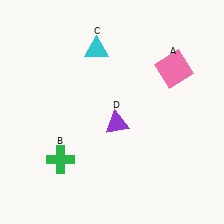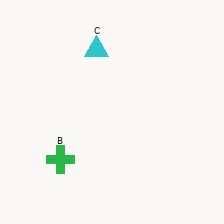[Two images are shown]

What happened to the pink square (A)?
The pink square (A) was removed in Image 2. It was in the top-right area of Image 1.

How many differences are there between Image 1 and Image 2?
There are 2 differences between the two images.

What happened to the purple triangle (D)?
The purple triangle (D) was removed in Image 2. It was in the bottom-right area of Image 1.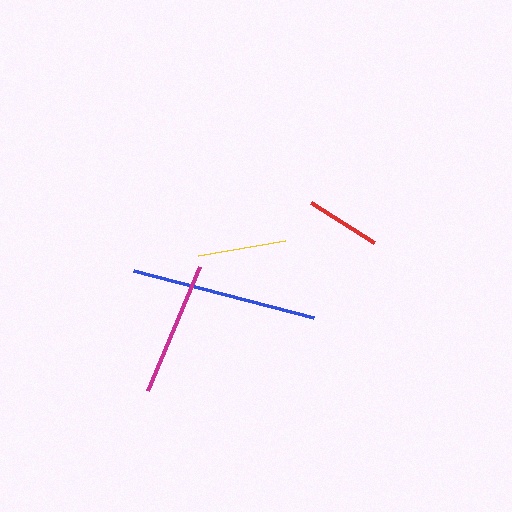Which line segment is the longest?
The blue line is the longest at approximately 186 pixels.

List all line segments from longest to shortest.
From longest to shortest: blue, magenta, yellow, red.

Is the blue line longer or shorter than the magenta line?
The blue line is longer than the magenta line.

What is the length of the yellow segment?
The yellow segment is approximately 89 pixels long.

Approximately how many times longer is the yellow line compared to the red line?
The yellow line is approximately 1.2 times the length of the red line.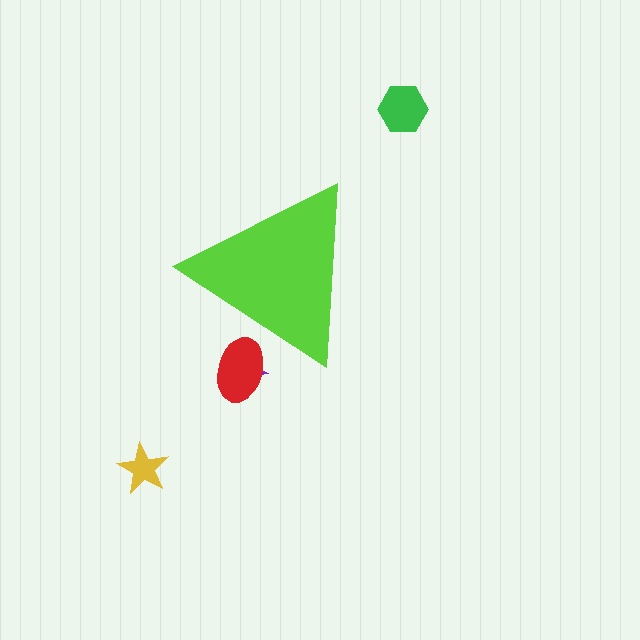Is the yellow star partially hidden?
No, the yellow star is fully visible.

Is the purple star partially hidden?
Yes, the purple star is partially hidden behind the lime triangle.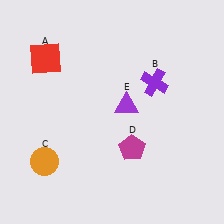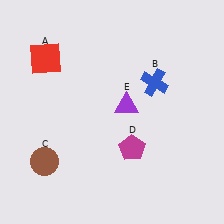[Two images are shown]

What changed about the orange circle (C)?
In Image 1, C is orange. In Image 2, it changed to brown.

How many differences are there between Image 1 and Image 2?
There are 2 differences between the two images.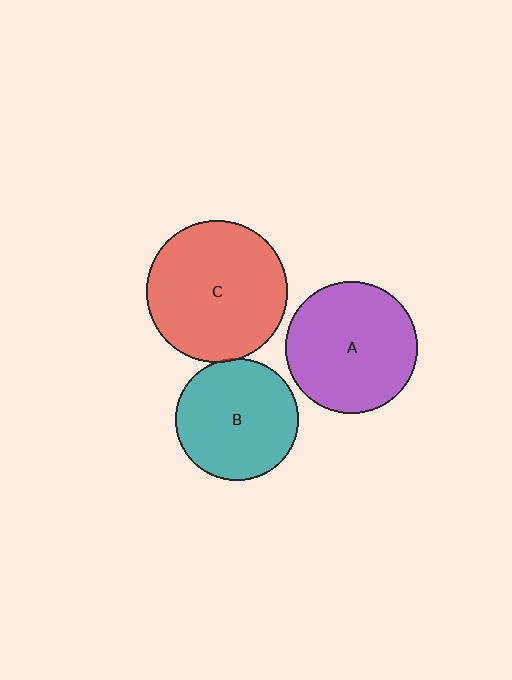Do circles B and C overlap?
Yes.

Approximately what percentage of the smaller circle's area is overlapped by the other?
Approximately 5%.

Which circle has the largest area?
Circle C (red).